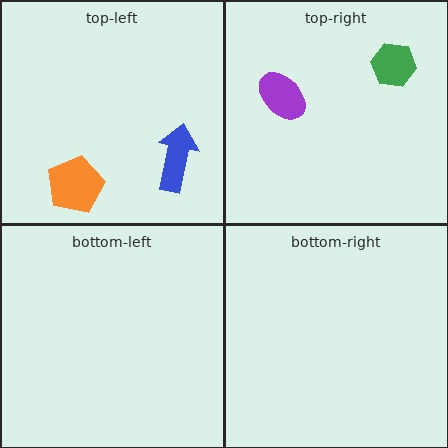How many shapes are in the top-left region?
2.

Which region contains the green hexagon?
The top-right region.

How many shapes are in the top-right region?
2.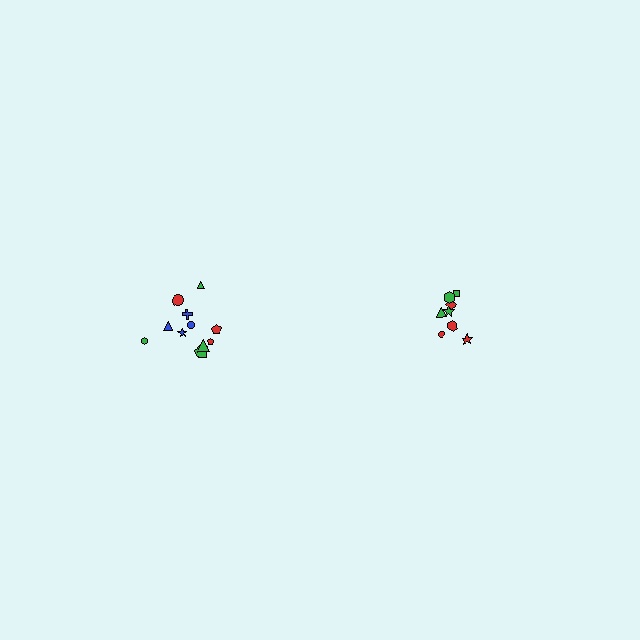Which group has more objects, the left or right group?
The left group.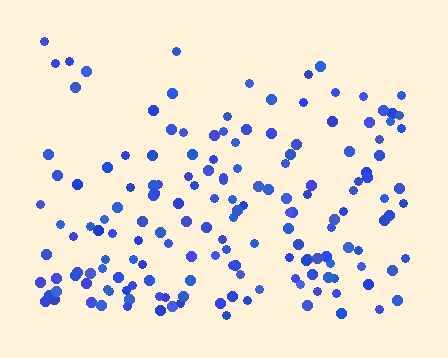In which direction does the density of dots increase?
From top to bottom, with the bottom side densest.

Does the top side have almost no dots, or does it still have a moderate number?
Still a moderate number, just noticeably fewer than the bottom.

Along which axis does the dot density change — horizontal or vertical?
Vertical.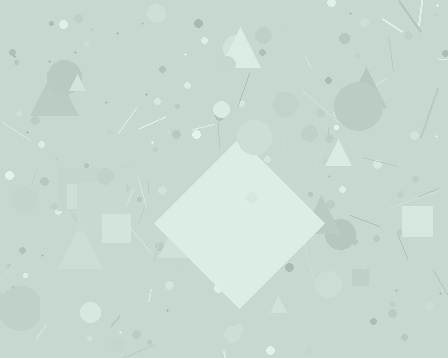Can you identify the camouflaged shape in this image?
The camouflaged shape is a diamond.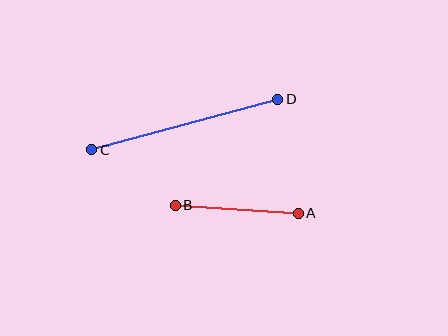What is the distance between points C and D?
The distance is approximately 193 pixels.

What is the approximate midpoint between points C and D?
The midpoint is at approximately (185, 124) pixels.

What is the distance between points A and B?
The distance is approximately 123 pixels.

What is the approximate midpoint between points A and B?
The midpoint is at approximately (237, 209) pixels.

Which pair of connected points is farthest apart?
Points C and D are farthest apart.